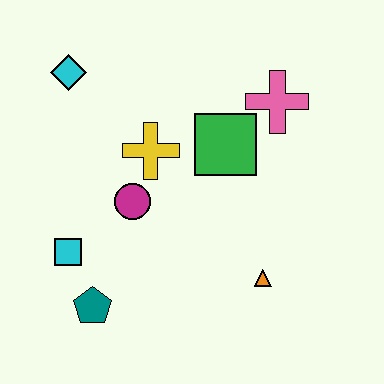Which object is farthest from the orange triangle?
The cyan diamond is farthest from the orange triangle.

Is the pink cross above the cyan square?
Yes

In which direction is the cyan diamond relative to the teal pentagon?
The cyan diamond is above the teal pentagon.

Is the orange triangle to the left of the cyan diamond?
No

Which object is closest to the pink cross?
The green square is closest to the pink cross.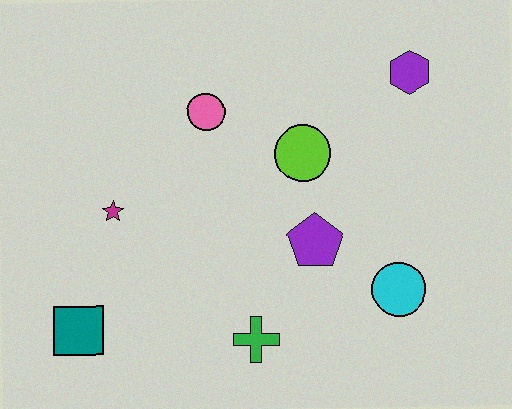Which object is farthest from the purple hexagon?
The teal square is farthest from the purple hexagon.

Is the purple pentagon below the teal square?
No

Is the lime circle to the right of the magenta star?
Yes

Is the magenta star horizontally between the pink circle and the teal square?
Yes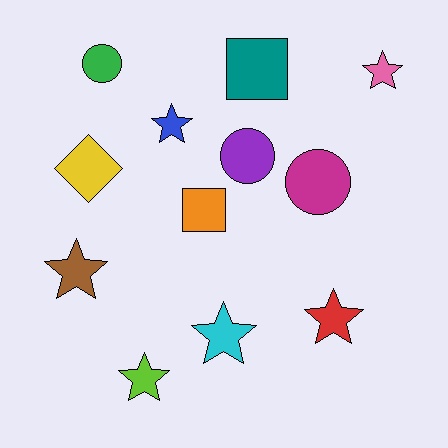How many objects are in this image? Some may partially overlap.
There are 12 objects.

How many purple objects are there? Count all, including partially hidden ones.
There is 1 purple object.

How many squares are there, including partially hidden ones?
There are 2 squares.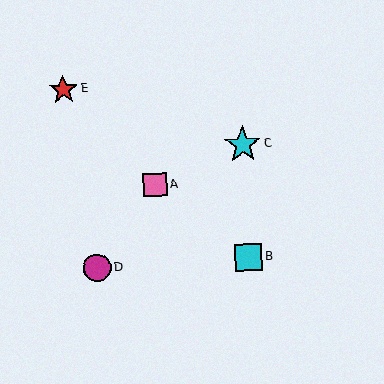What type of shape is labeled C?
Shape C is a cyan star.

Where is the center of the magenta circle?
The center of the magenta circle is at (97, 268).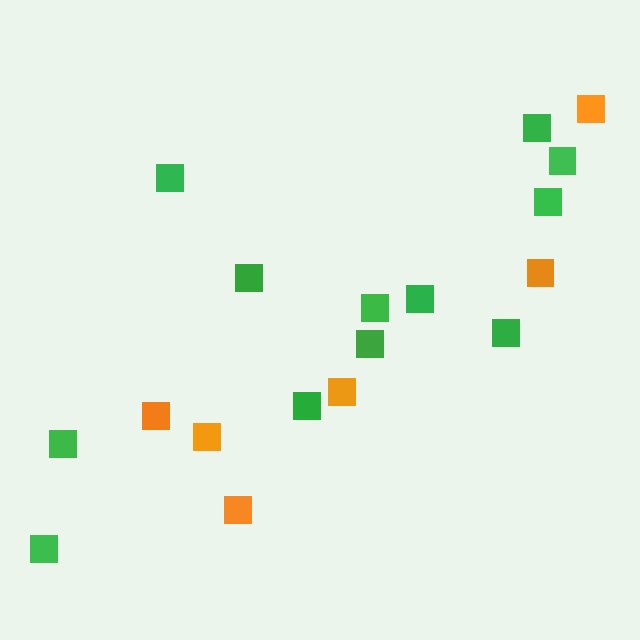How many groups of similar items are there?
There are 2 groups: one group of orange squares (6) and one group of green squares (12).